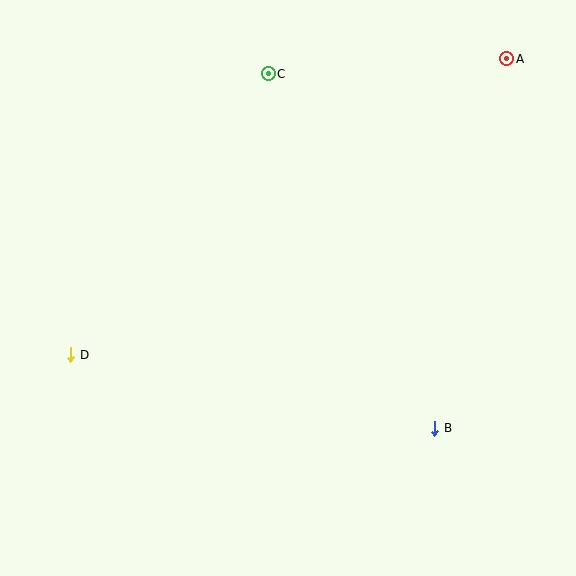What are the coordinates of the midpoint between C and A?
The midpoint between C and A is at (388, 66).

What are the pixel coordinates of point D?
Point D is at (71, 355).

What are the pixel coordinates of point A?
Point A is at (507, 59).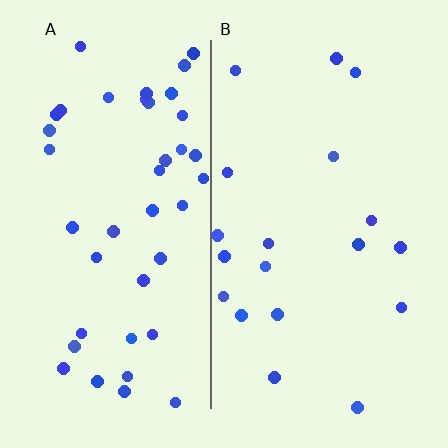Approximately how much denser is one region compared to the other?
Approximately 2.2× — region A over region B.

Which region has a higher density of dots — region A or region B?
A (the left).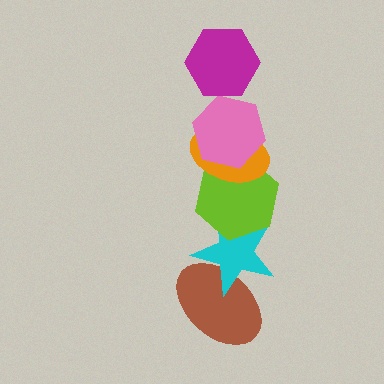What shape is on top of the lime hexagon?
The orange ellipse is on top of the lime hexagon.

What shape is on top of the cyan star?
The lime hexagon is on top of the cyan star.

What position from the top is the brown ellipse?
The brown ellipse is 6th from the top.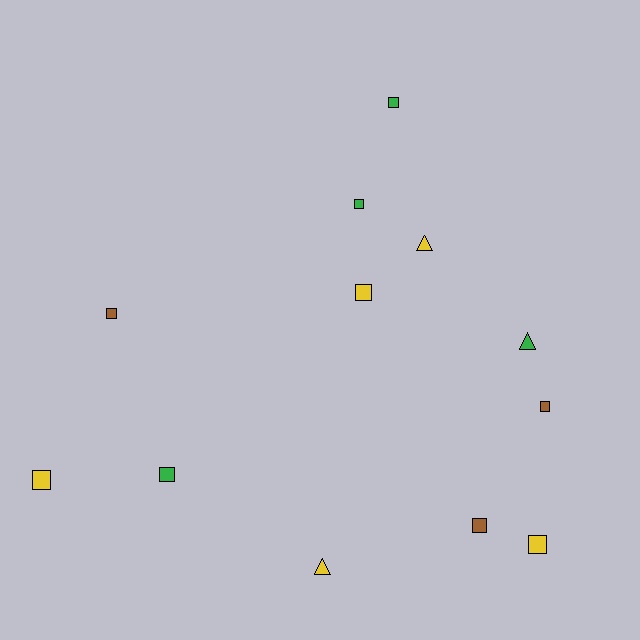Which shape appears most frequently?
Square, with 9 objects.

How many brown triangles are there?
There are no brown triangles.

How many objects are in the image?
There are 12 objects.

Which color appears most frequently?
Yellow, with 5 objects.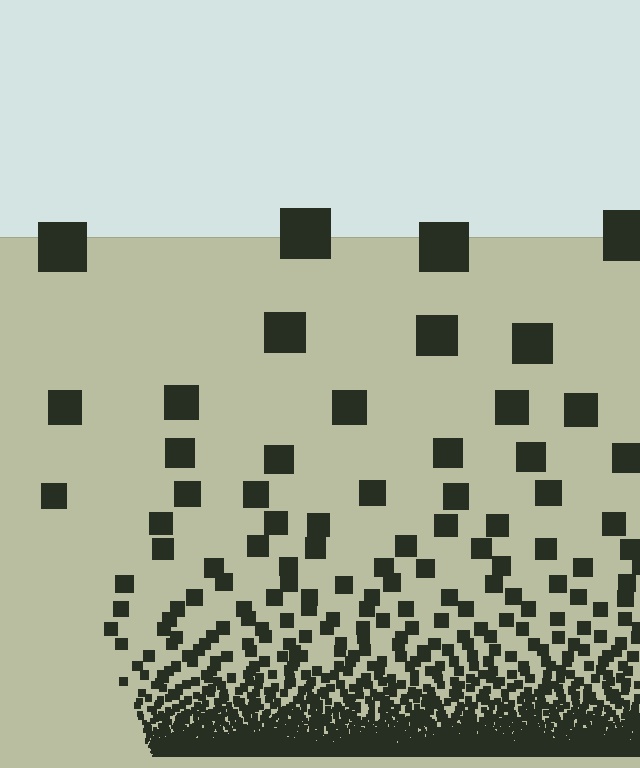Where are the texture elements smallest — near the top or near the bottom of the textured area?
Near the bottom.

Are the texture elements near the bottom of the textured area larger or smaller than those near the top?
Smaller. The gradient is inverted — elements near the bottom are smaller and denser.